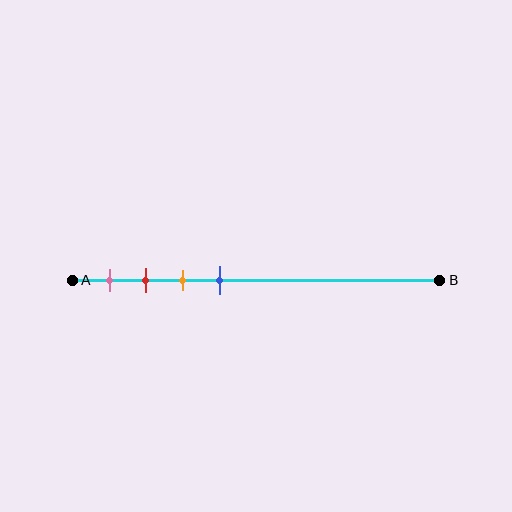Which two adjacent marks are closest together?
The red and orange marks are the closest adjacent pair.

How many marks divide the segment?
There are 4 marks dividing the segment.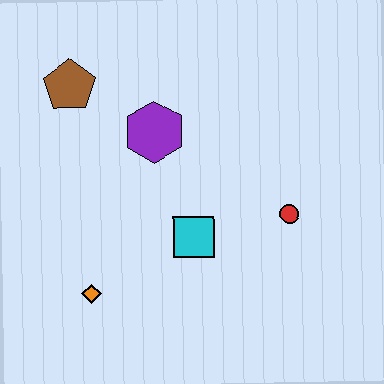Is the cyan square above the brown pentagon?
No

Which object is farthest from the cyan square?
The brown pentagon is farthest from the cyan square.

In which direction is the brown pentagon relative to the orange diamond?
The brown pentagon is above the orange diamond.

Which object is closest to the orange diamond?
The cyan square is closest to the orange diamond.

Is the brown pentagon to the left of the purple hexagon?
Yes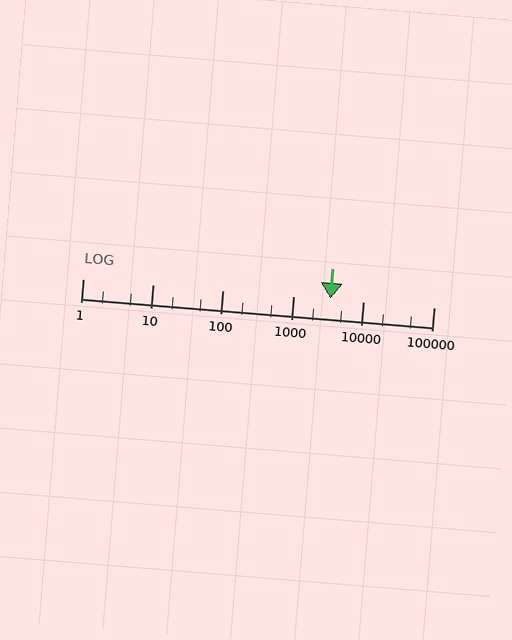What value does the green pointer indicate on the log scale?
The pointer indicates approximately 3400.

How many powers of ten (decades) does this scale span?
The scale spans 5 decades, from 1 to 100000.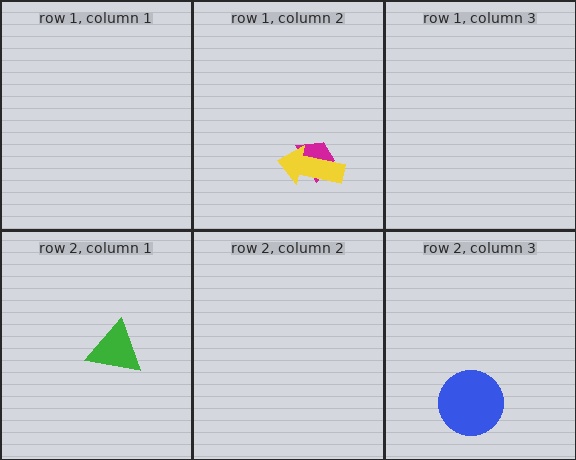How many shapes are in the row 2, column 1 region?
1.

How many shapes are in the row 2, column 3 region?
1.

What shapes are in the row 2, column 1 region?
The green triangle.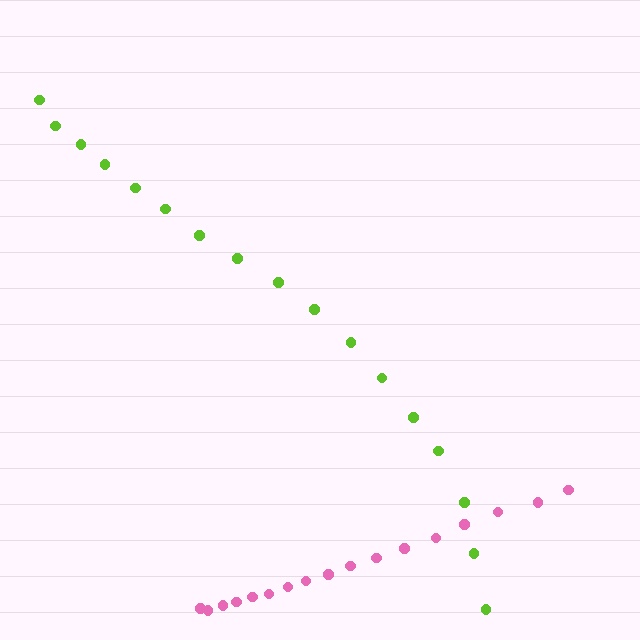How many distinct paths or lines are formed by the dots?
There are 2 distinct paths.